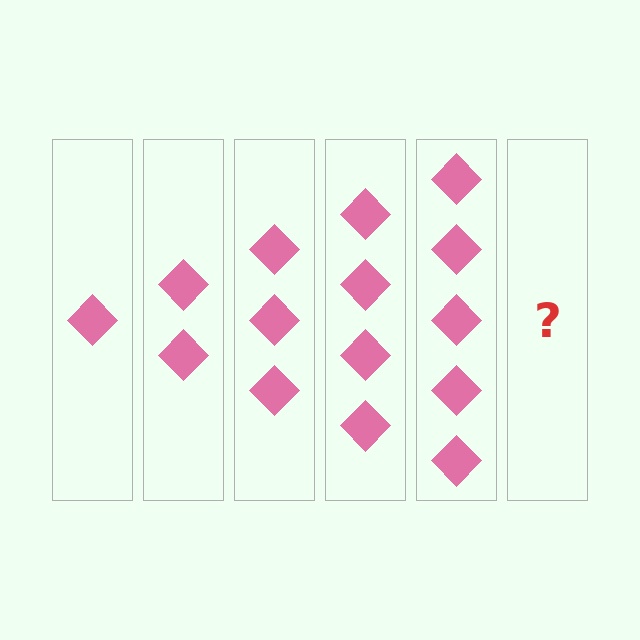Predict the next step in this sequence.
The next step is 6 diamonds.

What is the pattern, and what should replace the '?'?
The pattern is that each step adds one more diamond. The '?' should be 6 diamonds.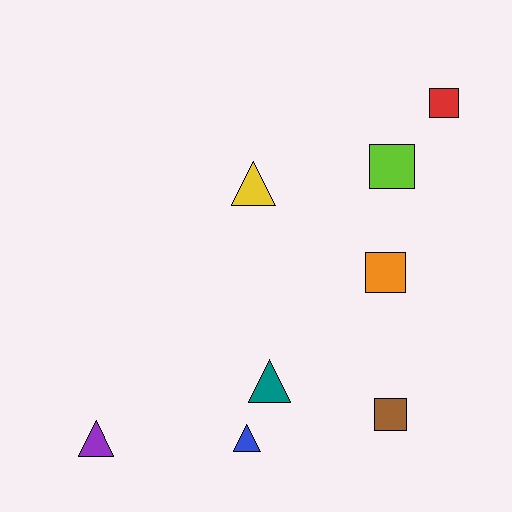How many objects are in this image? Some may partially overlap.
There are 8 objects.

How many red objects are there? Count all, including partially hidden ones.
There is 1 red object.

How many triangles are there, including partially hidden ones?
There are 4 triangles.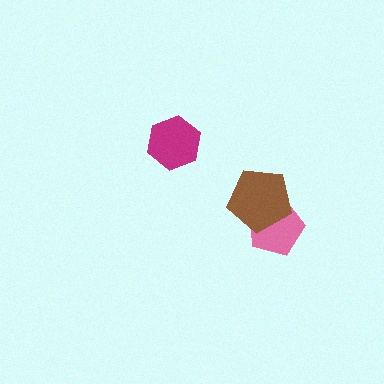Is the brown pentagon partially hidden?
No, no other shape covers it.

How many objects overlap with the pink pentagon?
1 object overlaps with the pink pentagon.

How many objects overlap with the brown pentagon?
1 object overlaps with the brown pentagon.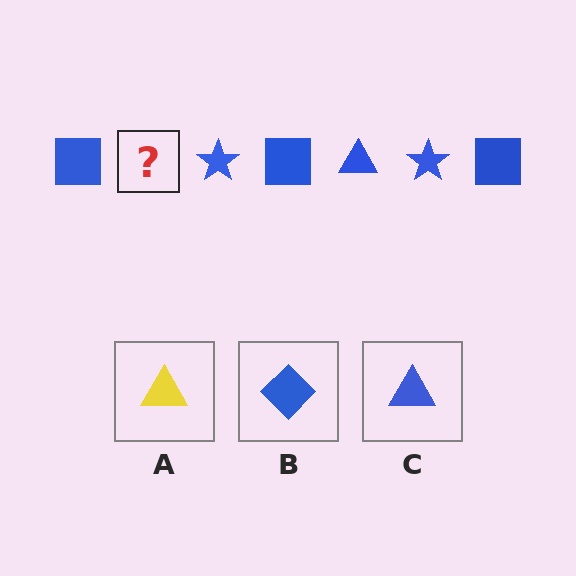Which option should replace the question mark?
Option C.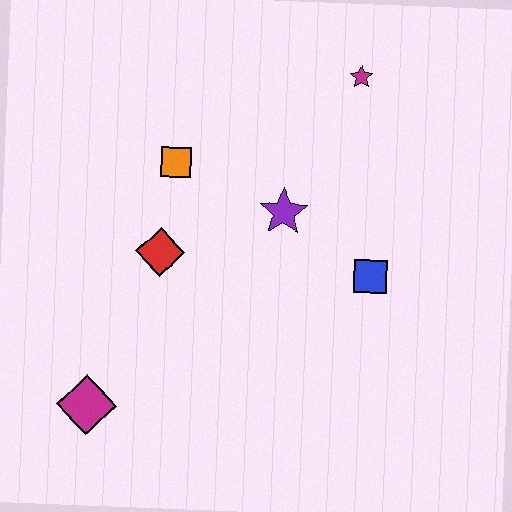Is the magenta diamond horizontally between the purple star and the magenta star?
No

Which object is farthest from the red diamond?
The magenta star is farthest from the red diamond.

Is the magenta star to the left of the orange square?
No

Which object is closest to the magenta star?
The purple star is closest to the magenta star.